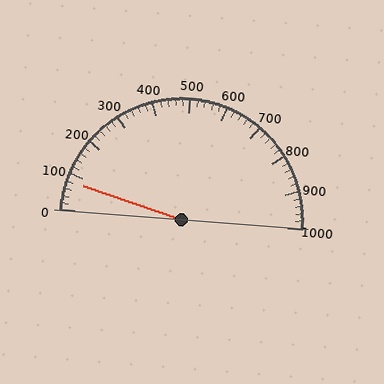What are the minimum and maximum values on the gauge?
The gauge ranges from 0 to 1000.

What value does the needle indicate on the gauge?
The needle indicates approximately 80.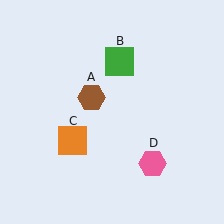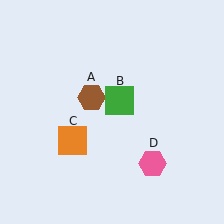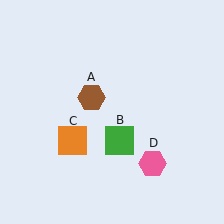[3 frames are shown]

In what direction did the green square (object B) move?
The green square (object B) moved down.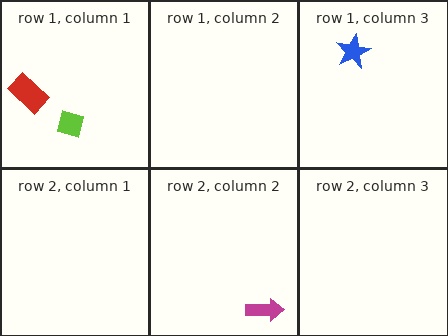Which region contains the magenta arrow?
The row 2, column 2 region.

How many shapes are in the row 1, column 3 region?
1.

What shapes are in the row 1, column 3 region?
The blue star.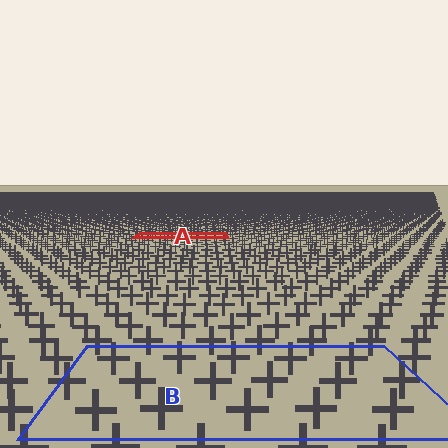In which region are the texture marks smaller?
The texture marks are smaller in region A, because it is farther away.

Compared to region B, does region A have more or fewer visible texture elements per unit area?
Region A has more texture elements per unit area — they are packed more densely because it is farther away.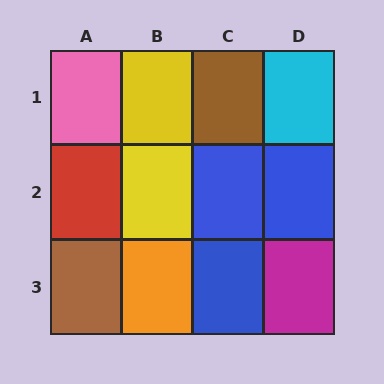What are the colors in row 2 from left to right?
Red, yellow, blue, blue.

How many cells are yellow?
2 cells are yellow.